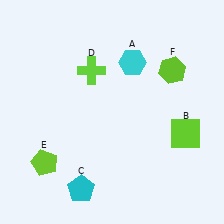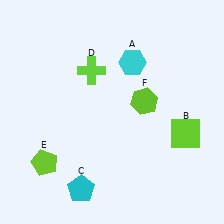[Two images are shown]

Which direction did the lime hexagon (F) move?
The lime hexagon (F) moved down.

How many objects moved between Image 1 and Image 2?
1 object moved between the two images.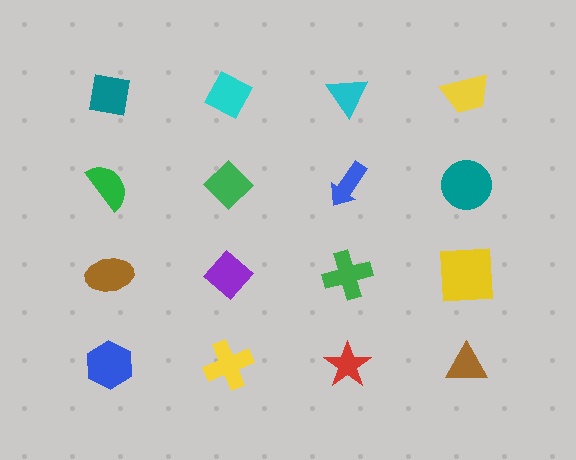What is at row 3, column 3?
A green cross.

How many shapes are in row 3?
4 shapes.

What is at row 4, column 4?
A brown triangle.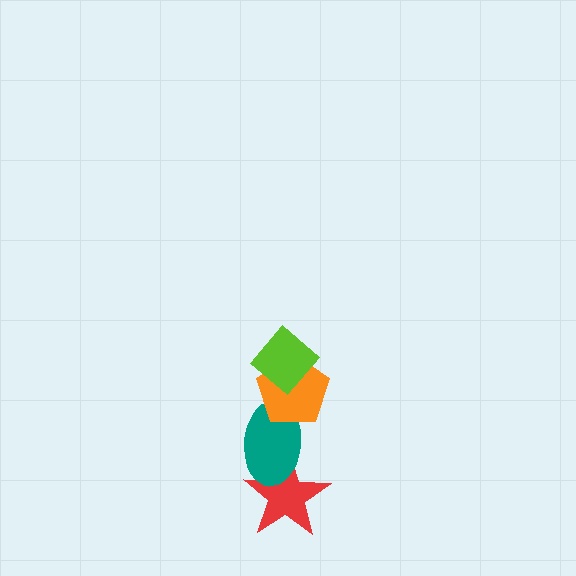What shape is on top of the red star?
The teal ellipse is on top of the red star.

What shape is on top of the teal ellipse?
The orange pentagon is on top of the teal ellipse.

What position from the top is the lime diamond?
The lime diamond is 1st from the top.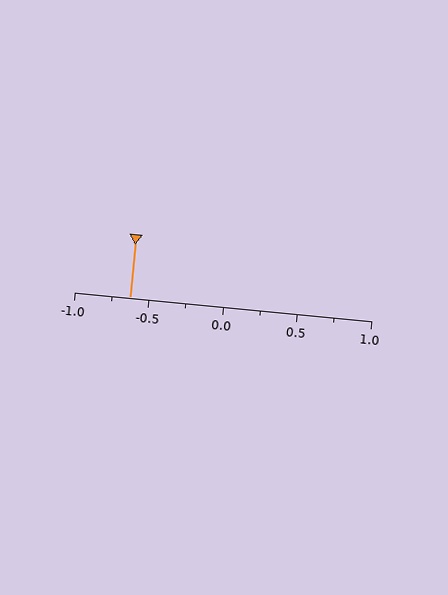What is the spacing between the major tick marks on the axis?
The major ticks are spaced 0.5 apart.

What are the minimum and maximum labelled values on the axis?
The axis runs from -1.0 to 1.0.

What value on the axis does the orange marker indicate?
The marker indicates approximately -0.62.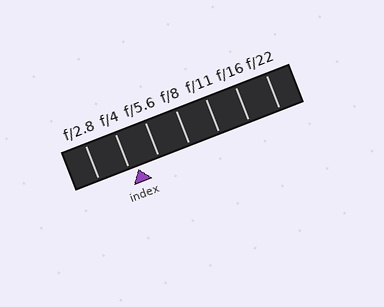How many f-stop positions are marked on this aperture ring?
There are 7 f-stop positions marked.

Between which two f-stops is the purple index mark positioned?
The index mark is between f/4 and f/5.6.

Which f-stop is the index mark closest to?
The index mark is closest to f/4.